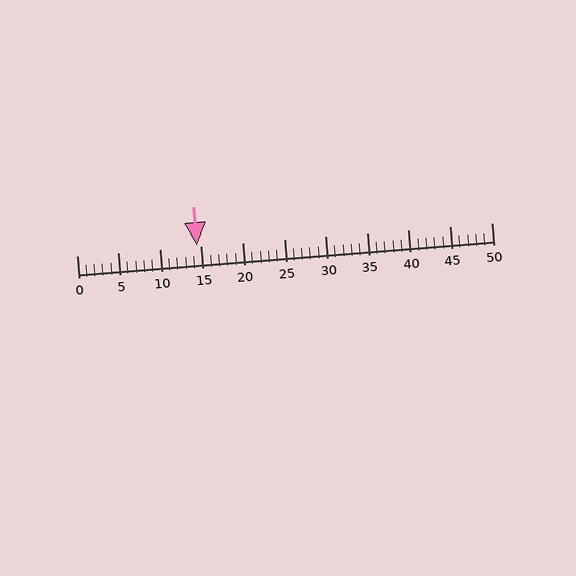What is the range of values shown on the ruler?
The ruler shows values from 0 to 50.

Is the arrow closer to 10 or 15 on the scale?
The arrow is closer to 15.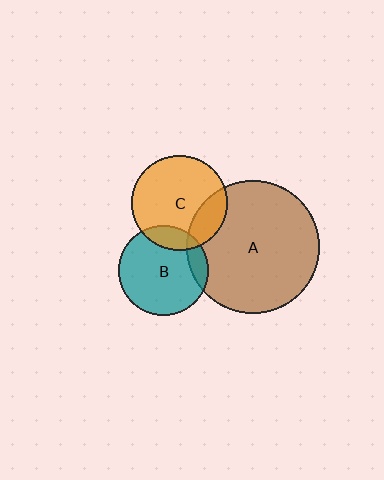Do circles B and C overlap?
Yes.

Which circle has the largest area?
Circle A (brown).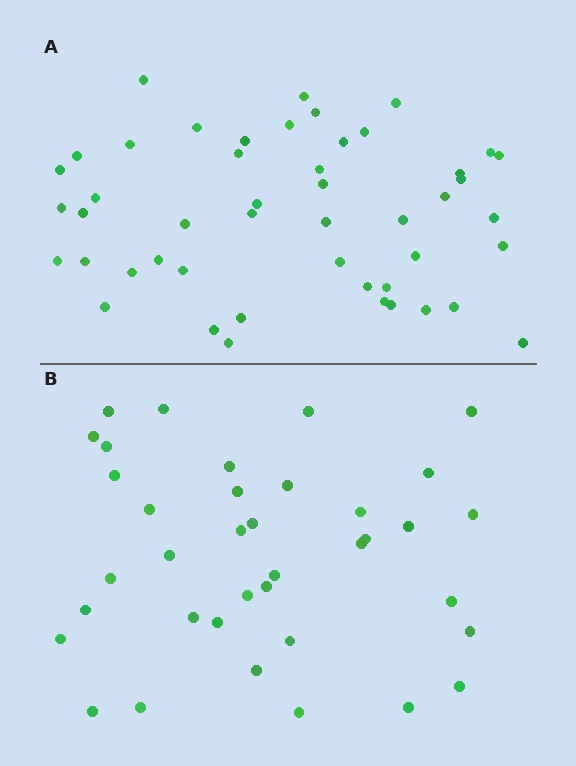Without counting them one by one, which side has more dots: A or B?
Region A (the top region) has more dots.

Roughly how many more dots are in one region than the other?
Region A has roughly 12 or so more dots than region B.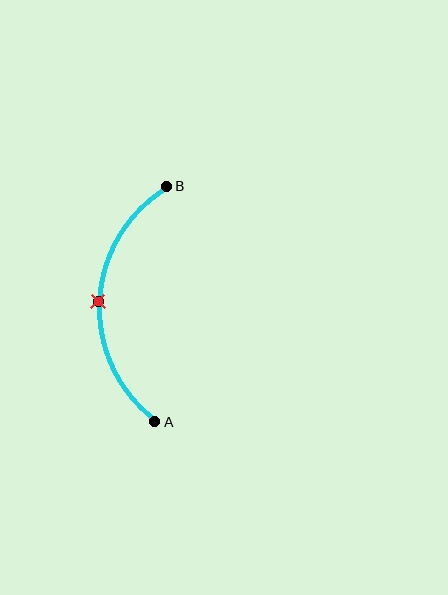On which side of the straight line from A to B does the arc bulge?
The arc bulges to the left of the straight line connecting A and B.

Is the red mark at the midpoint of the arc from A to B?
Yes. The red mark lies on the arc at equal arc-length from both A and B — it is the arc midpoint.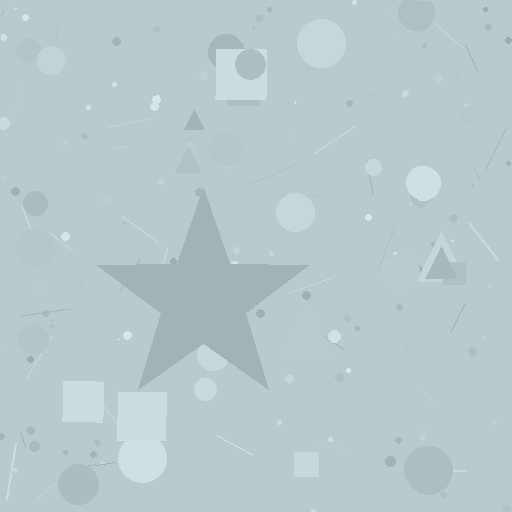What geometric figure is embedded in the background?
A star is embedded in the background.